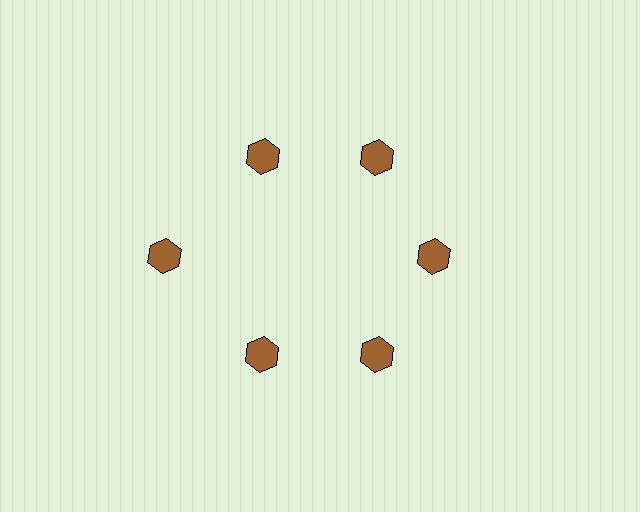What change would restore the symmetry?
The symmetry would be restored by moving it inward, back onto the ring so that all 6 hexagons sit at equal angles and equal distance from the center.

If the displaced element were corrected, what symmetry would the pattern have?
It would have 6-fold rotational symmetry — the pattern would map onto itself every 60 degrees.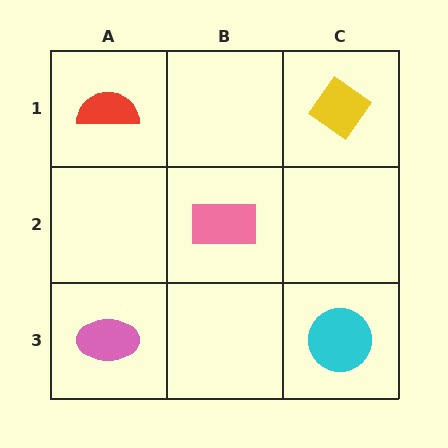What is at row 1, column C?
A yellow diamond.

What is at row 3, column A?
A pink ellipse.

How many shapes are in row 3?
2 shapes.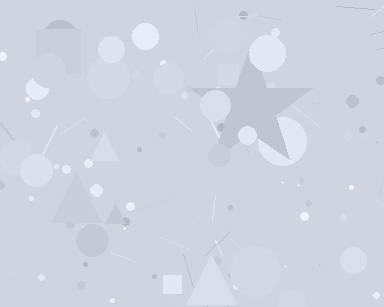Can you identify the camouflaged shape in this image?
The camouflaged shape is a star.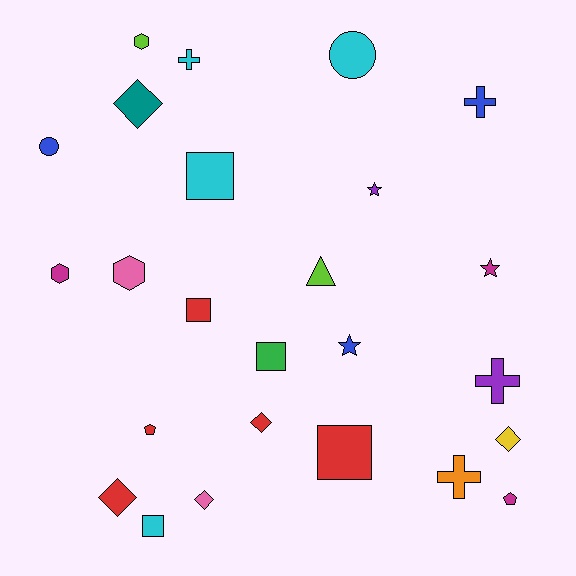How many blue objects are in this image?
There are 3 blue objects.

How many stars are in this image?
There are 3 stars.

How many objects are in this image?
There are 25 objects.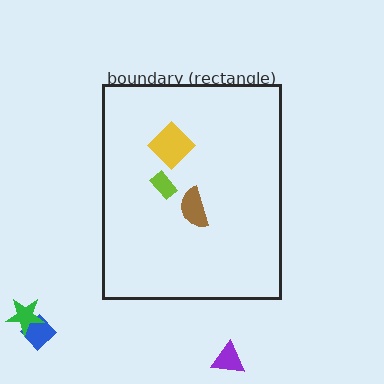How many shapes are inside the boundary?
3 inside, 3 outside.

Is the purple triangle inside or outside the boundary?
Outside.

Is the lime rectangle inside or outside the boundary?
Inside.